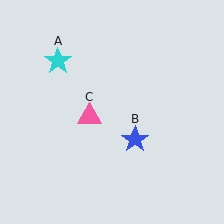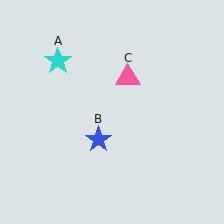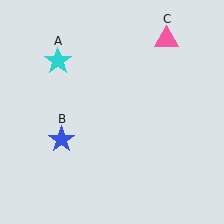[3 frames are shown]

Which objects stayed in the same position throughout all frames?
Cyan star (object A) remained stationary.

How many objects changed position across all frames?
2 objects changed position: blue star (object B), pink triangle (object C).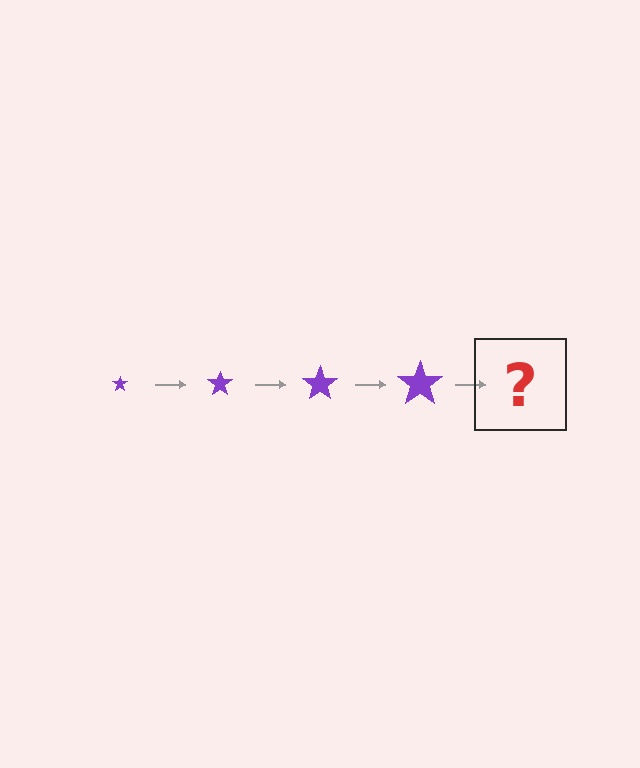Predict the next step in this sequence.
The next step is a purple star, larger than the previous one.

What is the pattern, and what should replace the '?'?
The pattern is that the star gets progressively larger each step. The '?' should be a purple star, larger than the previous one.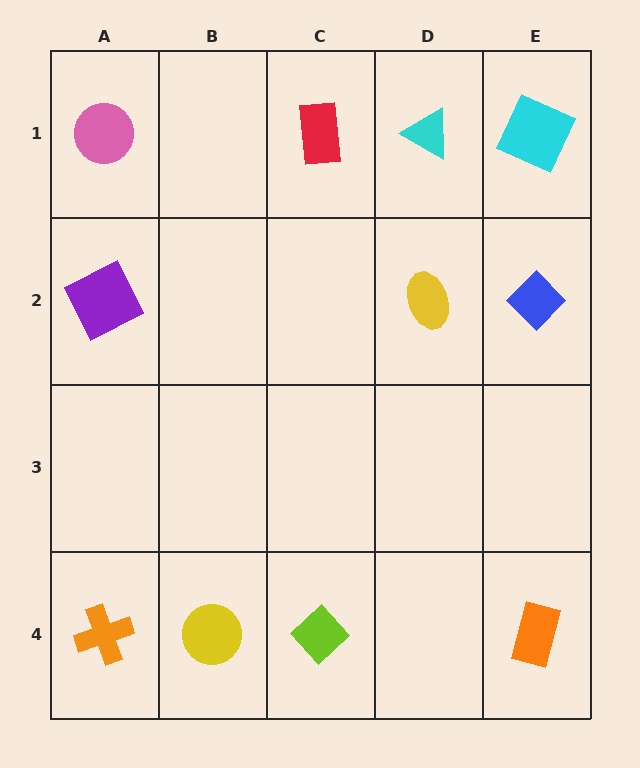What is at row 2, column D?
A yellow ellipse.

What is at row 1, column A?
A pink circle.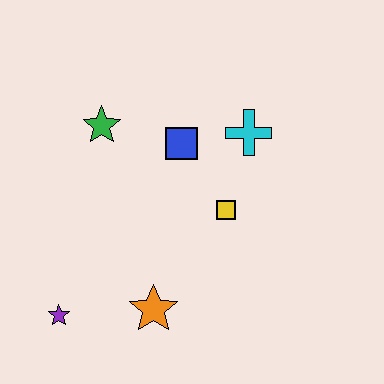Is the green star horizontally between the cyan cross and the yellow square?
No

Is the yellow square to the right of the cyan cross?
No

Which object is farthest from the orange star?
The cyan cross is farthest from the orange star.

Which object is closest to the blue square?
The cyan cross is closest to the blue square.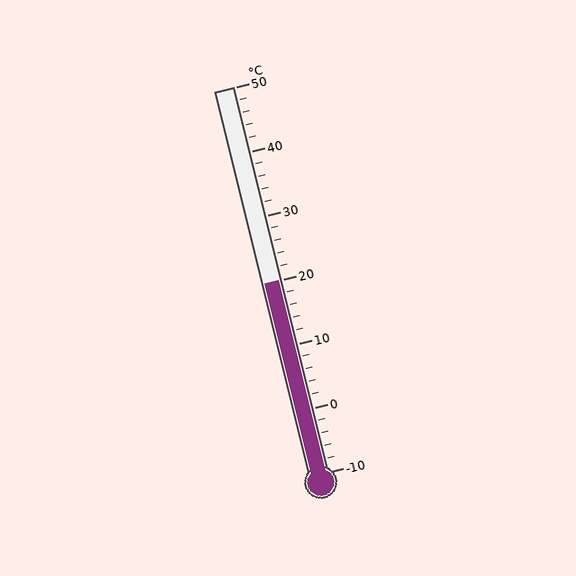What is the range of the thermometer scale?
The thermometer scale ranges from -10°C to 50°C.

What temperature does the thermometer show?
The thermometer shows approximately 20°C.